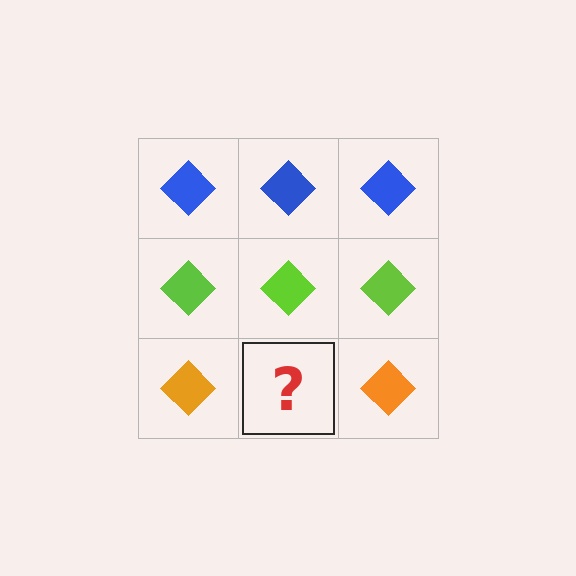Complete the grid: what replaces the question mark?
The question mark should be replaced with an orange diamond.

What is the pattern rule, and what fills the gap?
The rule is that each row has a consistent color. The gap should be filled with an orange diamond.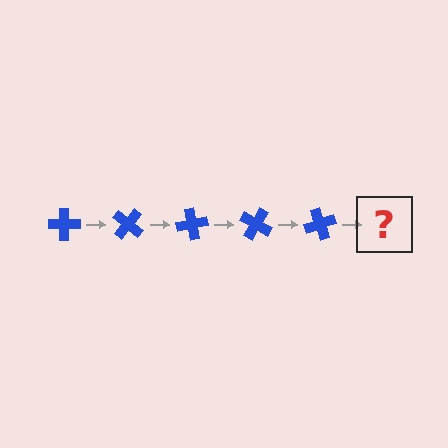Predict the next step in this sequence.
The next step is a blue cross rotated 200 degrees.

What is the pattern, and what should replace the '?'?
The pattern is that the cross rotates 40 degrees each step. The '?' should be a blue cross rotated 200 degrees.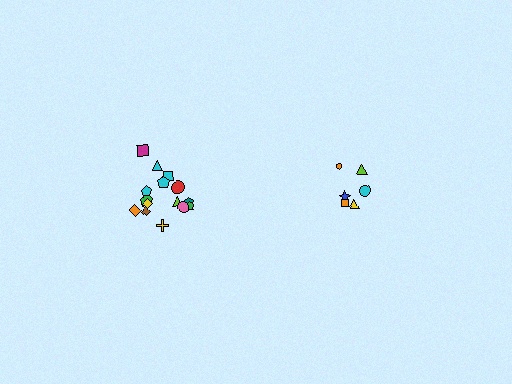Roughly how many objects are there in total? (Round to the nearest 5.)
Roughly 20 objects in total.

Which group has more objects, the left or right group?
The left group.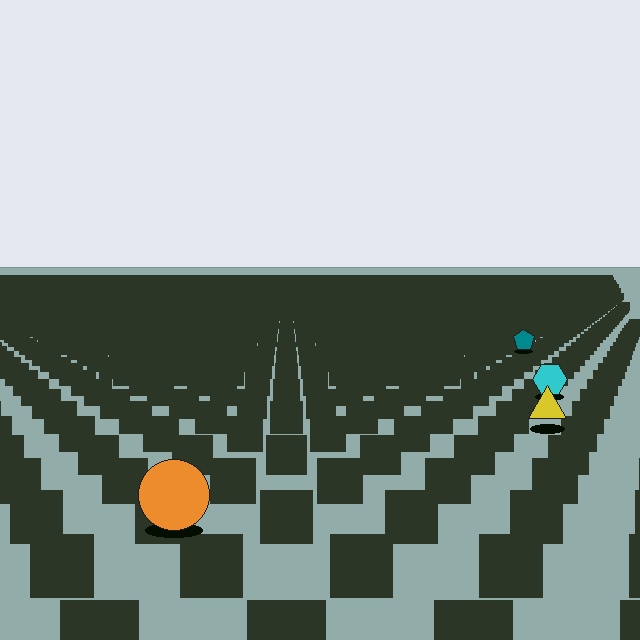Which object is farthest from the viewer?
The teal pentagon is farthest from the viewer. It appears smaller and the ground texture around it is denser.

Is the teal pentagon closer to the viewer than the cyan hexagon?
No. The cyan hexagon is closer — you can tell from the texture gradient: the ground texture is coarser near it.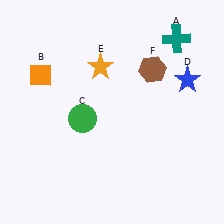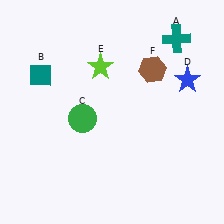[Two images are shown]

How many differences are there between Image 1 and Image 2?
There are 2 differences between the two images.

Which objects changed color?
B changed from orange to teal. E changed from orange to lime.